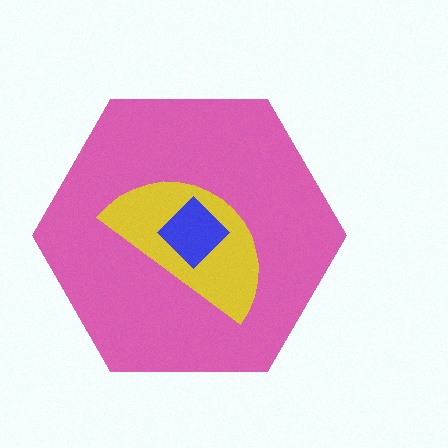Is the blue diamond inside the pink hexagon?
Yes.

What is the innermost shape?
The blue diamond.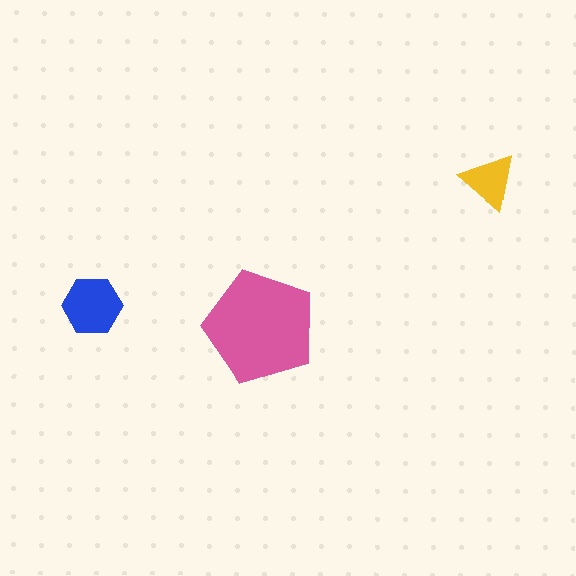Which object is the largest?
The pink pentagon.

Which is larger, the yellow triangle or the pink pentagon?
The pink pentagon.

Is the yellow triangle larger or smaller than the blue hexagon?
Smaller.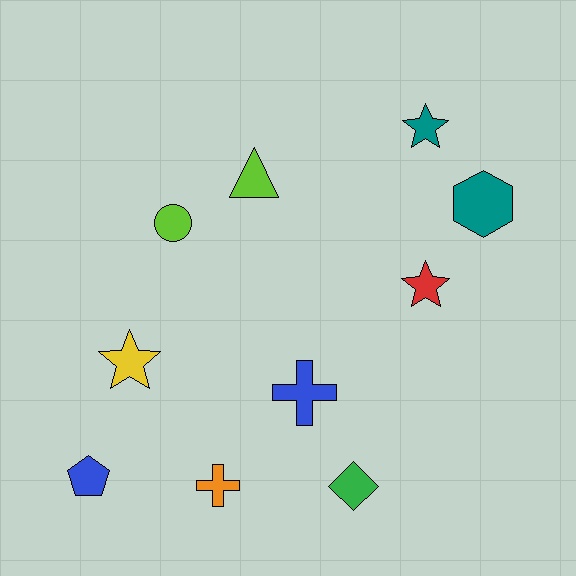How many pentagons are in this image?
There is 1 pentagon.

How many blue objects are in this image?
There are 2 blue objects.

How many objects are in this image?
There are 10 objects.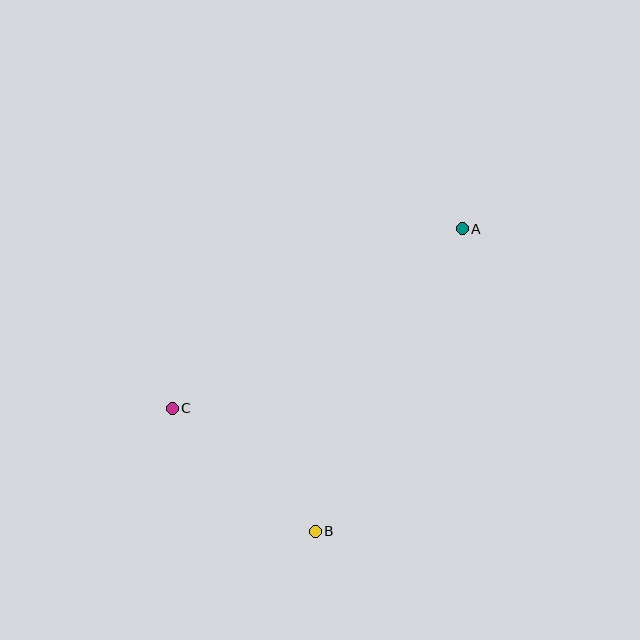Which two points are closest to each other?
Points B and C are closest to each other.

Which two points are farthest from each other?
Points A and C are farthest from each other.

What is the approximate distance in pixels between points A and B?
The distance between A and B is approximately 336 pixels.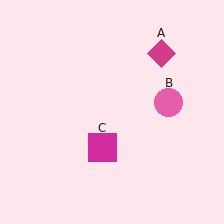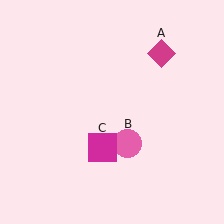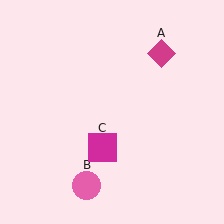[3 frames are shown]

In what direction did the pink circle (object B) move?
The pink circle (object B) moved down and to the left.